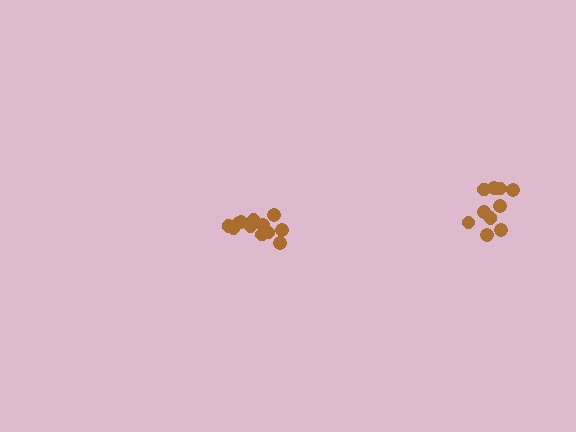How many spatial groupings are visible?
There are 2 spatial groupings.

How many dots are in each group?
Group 1: 12 dots, Group 2: 11 dots (23 total).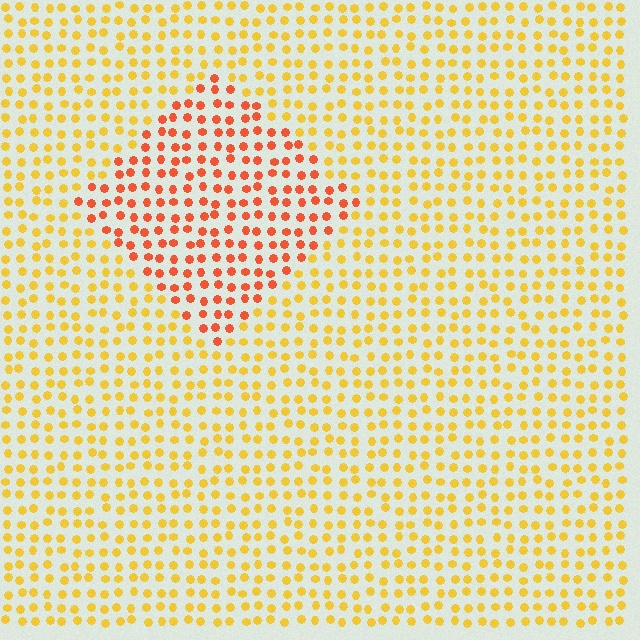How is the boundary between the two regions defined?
The boundary is defined purely by a slight shift in hue (about 37 degrees). Spacing, size, and orientation are identical on both sides.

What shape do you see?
I see a diamond.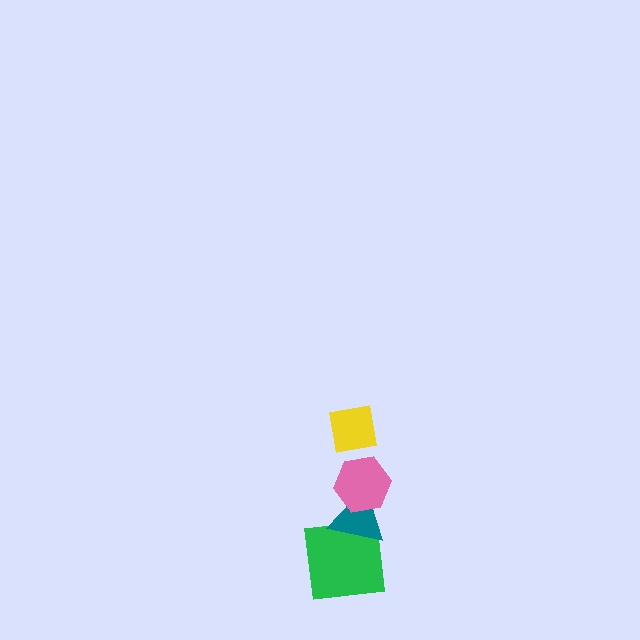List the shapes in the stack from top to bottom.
From top to bottom: the yellow square, the pink hexagon, the teal triangle, the green square.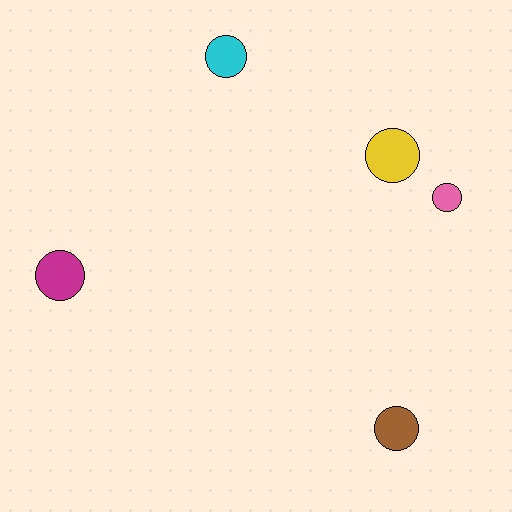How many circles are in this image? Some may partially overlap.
There are 5 circles.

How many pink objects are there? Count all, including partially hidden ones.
There is 1 pink object.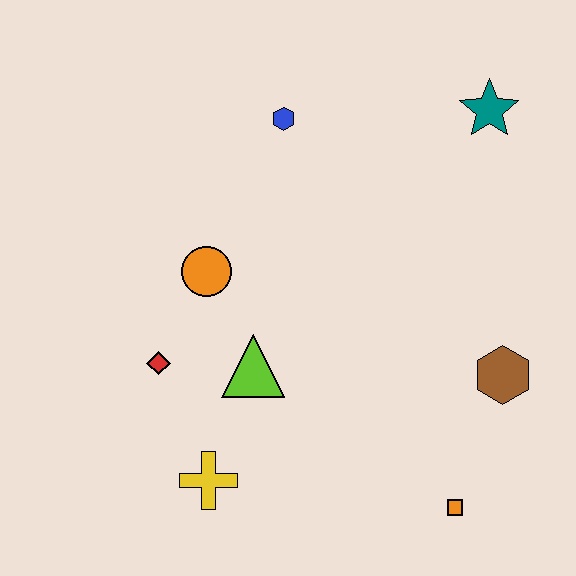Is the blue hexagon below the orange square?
No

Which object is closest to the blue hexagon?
The orange circle is closest to the blue hexagon.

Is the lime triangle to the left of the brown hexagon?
Yes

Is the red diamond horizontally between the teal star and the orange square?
No